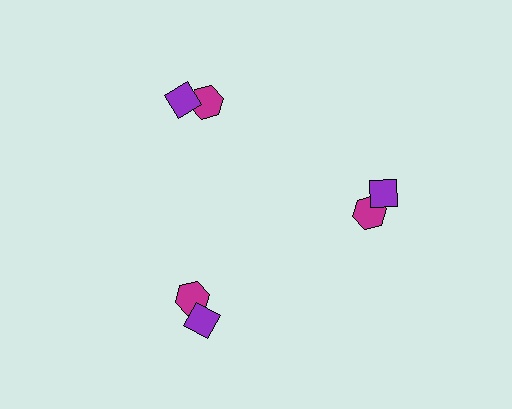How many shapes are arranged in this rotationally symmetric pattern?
There are 6 shapes, arranged in 3 groups of 2.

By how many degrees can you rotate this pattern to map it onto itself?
The pattern maps onto itself every 120 degrees of rotation.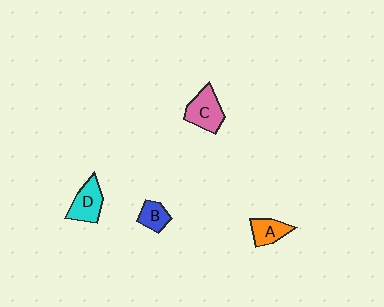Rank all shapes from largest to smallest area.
From largest to smallest: C (pink), D (cyan), A (orange), B (blue).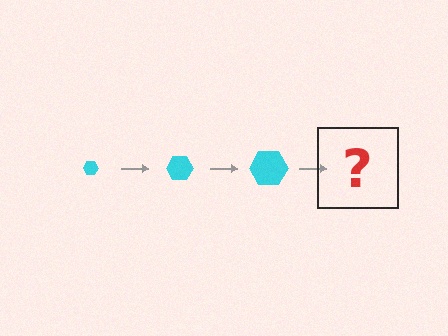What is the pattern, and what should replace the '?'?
The pattern is that the hexagon gets progressively larger each step. The '?' should be a cyan hexagon, larger than the previous one.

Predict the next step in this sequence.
The next step is a cyan hexagon, larger than the previous one.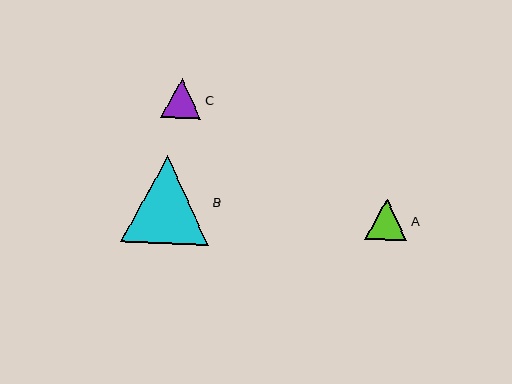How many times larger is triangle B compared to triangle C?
Triangle B is approximately 2.2 times the size of triangle C.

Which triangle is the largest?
Triangle B is the largest with a size of approximately 88 pixels.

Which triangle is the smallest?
Triangle C is the smallest with a size of approximately 41 pixels.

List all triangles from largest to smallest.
From largest to smallest: B, A, C.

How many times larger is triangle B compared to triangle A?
Triangle B is approximately 2.1 times the size of triangle A.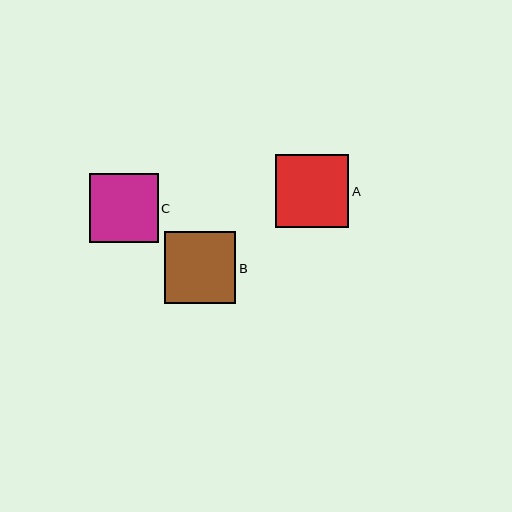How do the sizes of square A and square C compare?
Square A and square C are approximately the same size.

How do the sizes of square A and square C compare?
Square A and square C are approximately the same size.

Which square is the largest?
Square A is the largest with a size of approximately 74 pixels.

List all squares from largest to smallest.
From largest to smallest: A, B, C.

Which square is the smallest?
Square C is the smallest with a size of approximately 68 pixels.